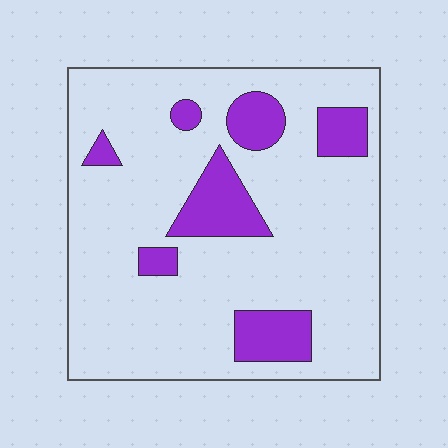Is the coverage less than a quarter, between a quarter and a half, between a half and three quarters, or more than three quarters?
Less than a quarter.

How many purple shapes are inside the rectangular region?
7.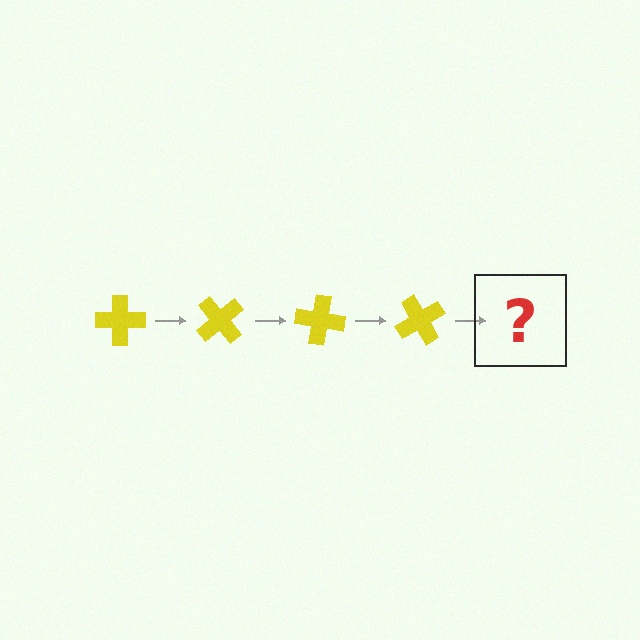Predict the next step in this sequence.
The next step is a yellow cross rotated 200 degrees.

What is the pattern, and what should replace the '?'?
The pattern is that the cross rotates 50 degrees each step. The '?' should be a yellow cross rotated 200 degrees.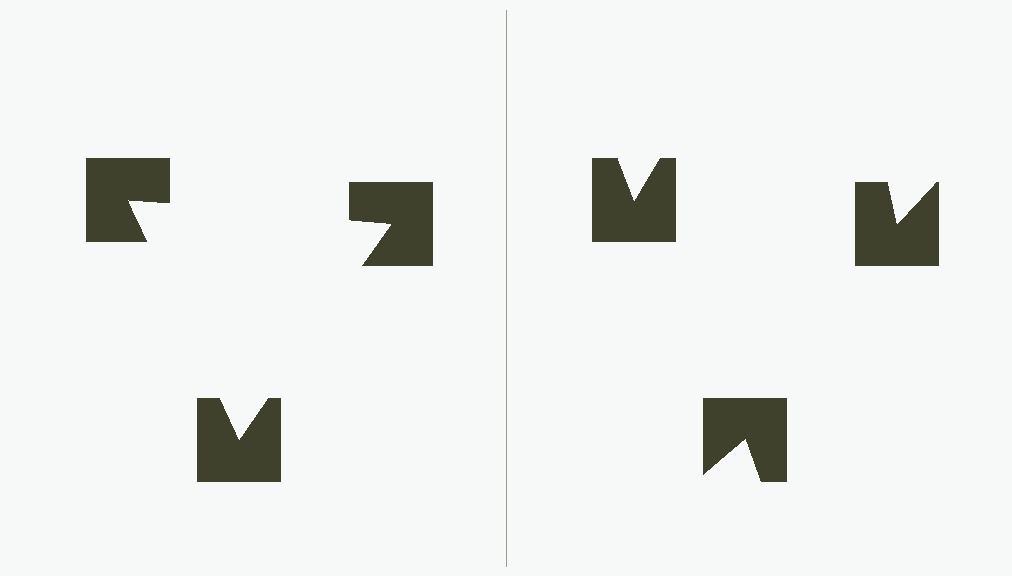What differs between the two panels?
The notched squares are positioned identically on both sides; only the wedge orientations differ. On the left they align to a triangle; on the right they are misaligned.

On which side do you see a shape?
An illusory triangle appears on the left side. On the right side the wedge cuts are rotated, so no coherent shape forms.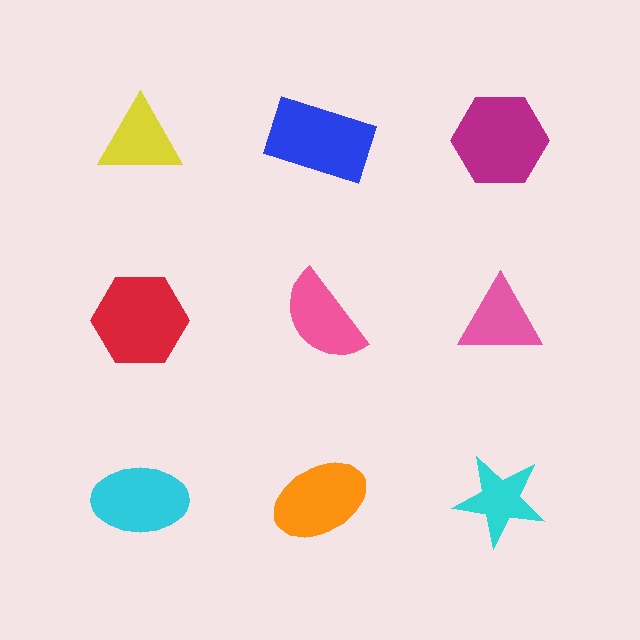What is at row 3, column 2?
An orange ellipse.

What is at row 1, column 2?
A blue rectangle.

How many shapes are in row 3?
3 shapes.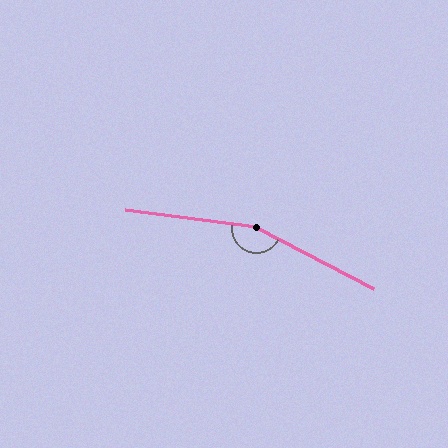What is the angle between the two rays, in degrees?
Approximately 160 degrees.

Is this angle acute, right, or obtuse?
It is obtuse.